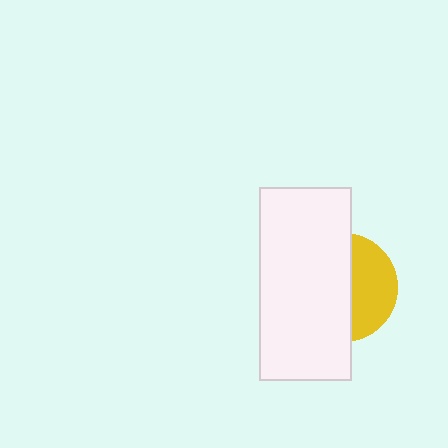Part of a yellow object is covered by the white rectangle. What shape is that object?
It is a circle.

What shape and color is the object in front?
The object in front is a white rectangle.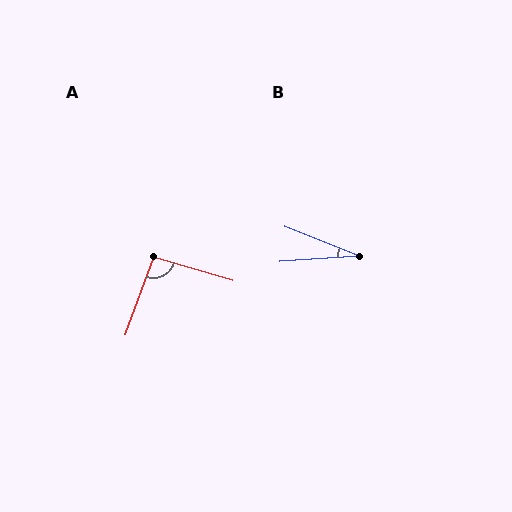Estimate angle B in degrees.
Approximately 25 degrees.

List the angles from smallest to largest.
B (25°), A (93°).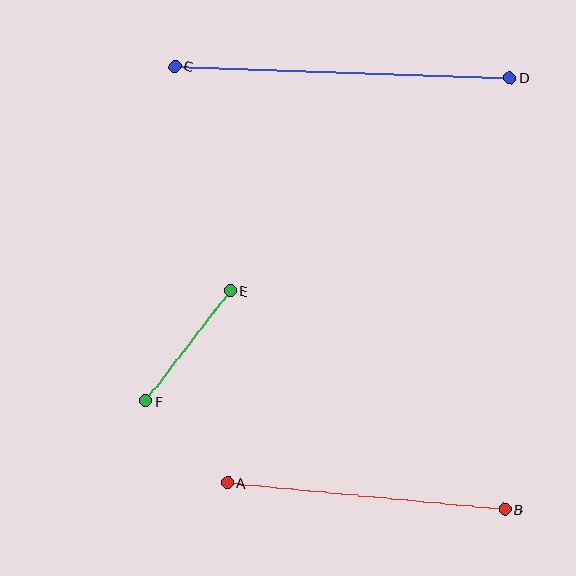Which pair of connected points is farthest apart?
Points C and D are farthest apart.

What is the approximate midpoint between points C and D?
The midpoint is at approximately (342, 72) pixels.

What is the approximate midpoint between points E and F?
The midpoint is at approximately (188, 346) pixels.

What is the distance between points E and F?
The distance is approximately 139 pixels.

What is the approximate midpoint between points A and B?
The midpoint is at approximately (366, 496) pixels.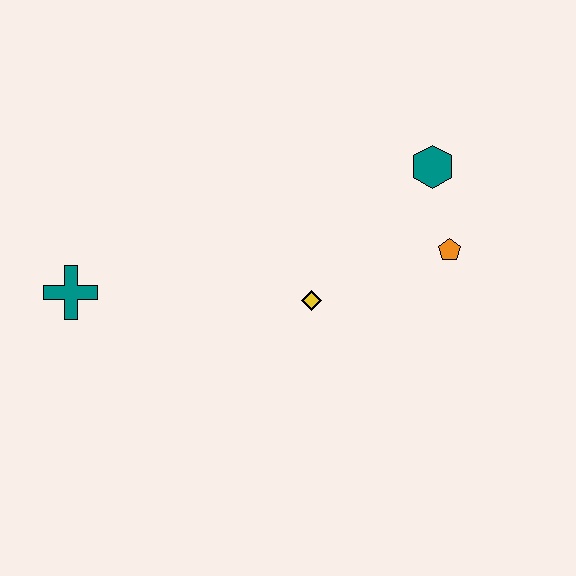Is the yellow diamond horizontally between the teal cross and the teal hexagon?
Yes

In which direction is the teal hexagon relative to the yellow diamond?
The teal hexagon is above the yellow diamond.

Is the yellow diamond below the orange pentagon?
Yes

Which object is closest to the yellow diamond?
The orange pentagon is closest to the yellow diamond.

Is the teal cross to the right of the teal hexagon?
No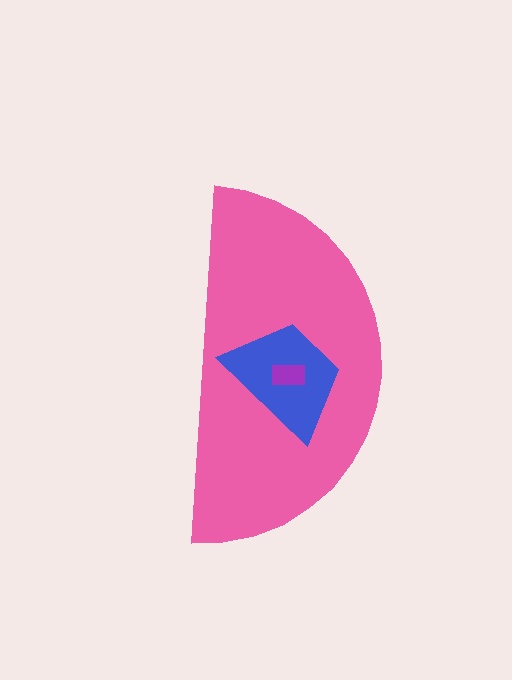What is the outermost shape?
The pink semicircle.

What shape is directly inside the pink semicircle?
The blue trapezoid.